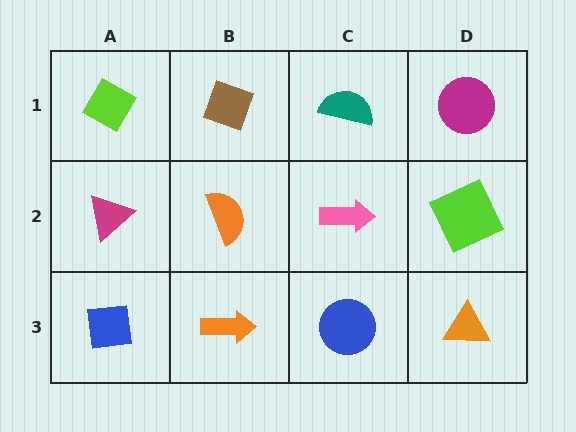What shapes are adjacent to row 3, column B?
An orange semicircle (row 2, column B), a blue square (row 3, column A), a blue circle (row 3, column C).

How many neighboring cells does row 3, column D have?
2.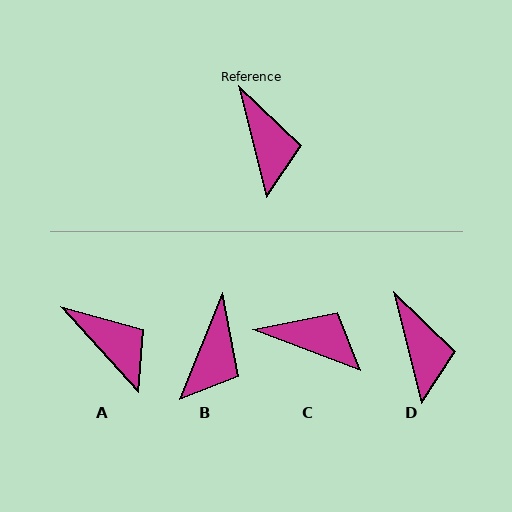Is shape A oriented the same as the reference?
No, it is off by about 28 degrees.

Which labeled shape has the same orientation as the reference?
D.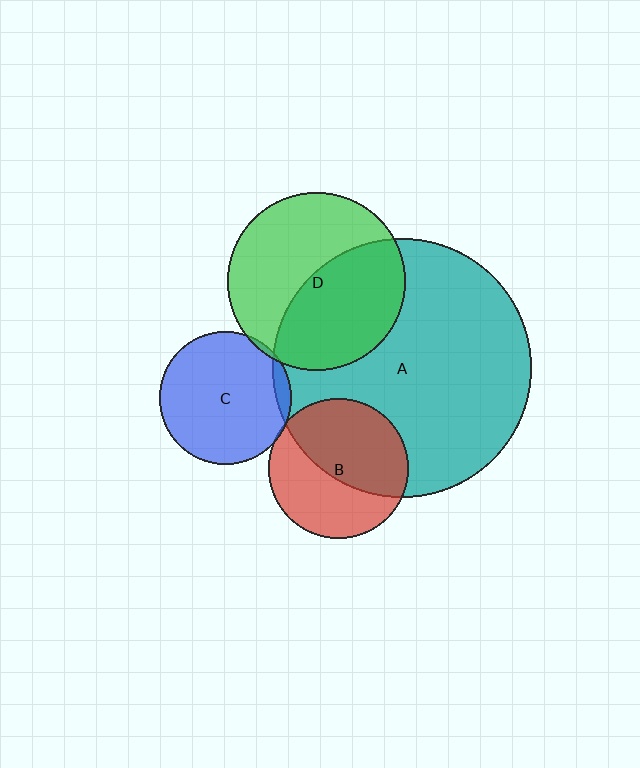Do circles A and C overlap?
Yes.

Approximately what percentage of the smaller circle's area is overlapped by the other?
Approximately 5%.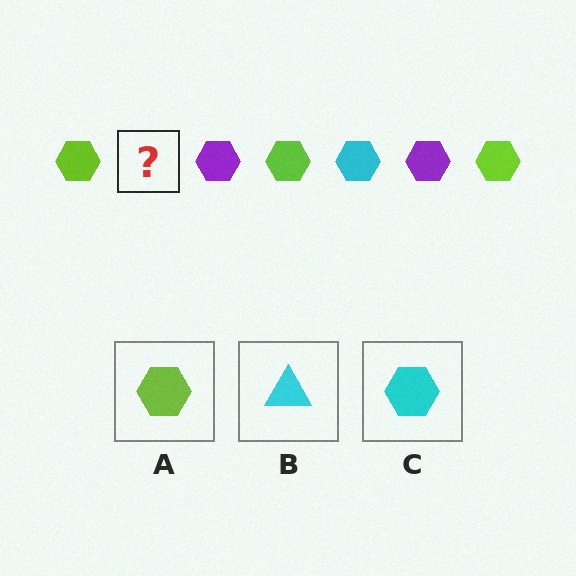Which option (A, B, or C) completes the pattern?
C.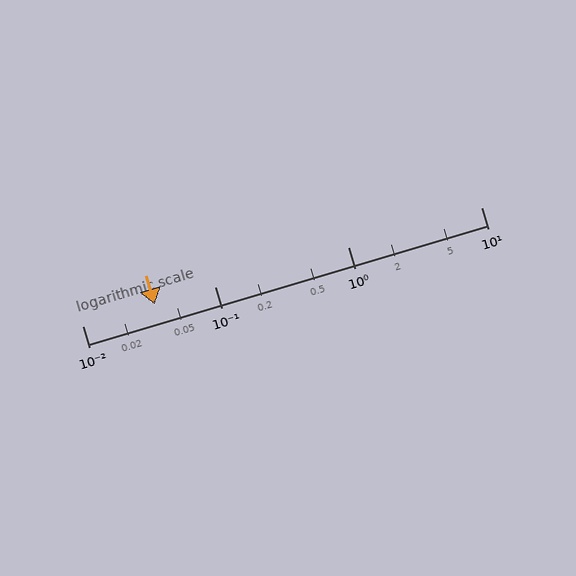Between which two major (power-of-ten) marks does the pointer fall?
The pointer is between 0.01 and 0.1.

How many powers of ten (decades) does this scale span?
The scale spans 3 decades, from 0.01 to 10.